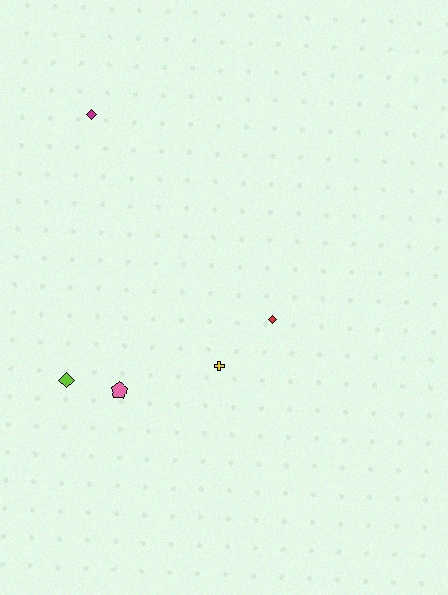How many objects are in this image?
There are 5 objects.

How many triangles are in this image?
There are no triangles.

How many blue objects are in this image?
There are no blue objects.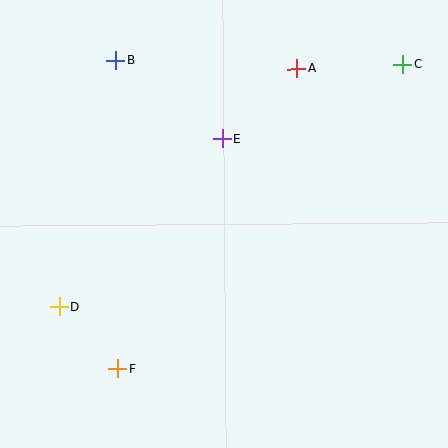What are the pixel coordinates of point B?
Point B is at (116, 60).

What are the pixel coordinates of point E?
Point E is at (223, 139).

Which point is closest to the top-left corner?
Point B is closest to the top-left corner.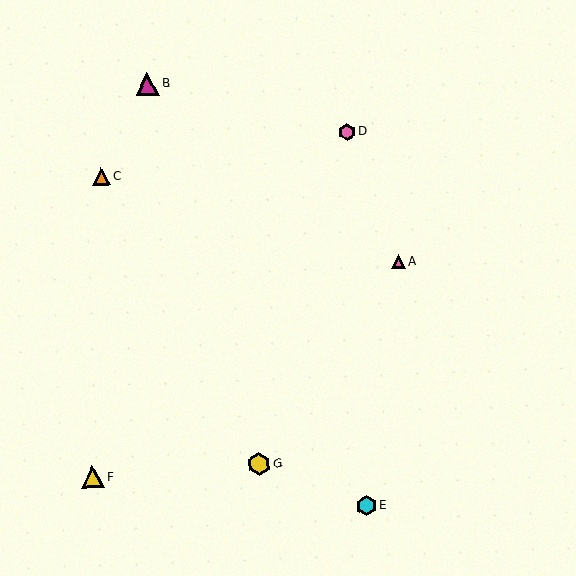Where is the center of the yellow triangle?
The center of the yellow triangle is at (93, 477).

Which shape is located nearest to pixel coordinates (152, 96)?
The magenta triangle (labeled B) at (147, 84) is nearest to that location.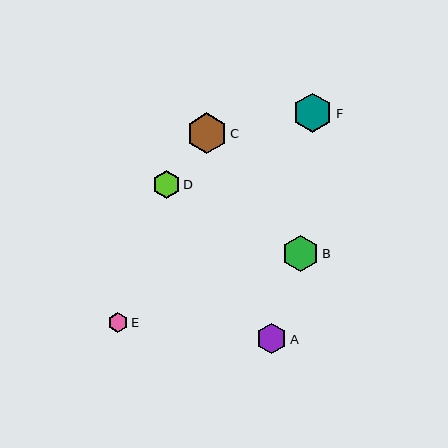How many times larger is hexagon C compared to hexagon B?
Hexagon C is approximately 1.1 times the size of hexagon B.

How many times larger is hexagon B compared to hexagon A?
Hexagon B is approximately 1.2 times the size of hexagon A.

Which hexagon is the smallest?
Hexagon E is the smallest with a size of approximately 20 pixels.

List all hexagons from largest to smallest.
From largest to smallest: C, F, B, A, D, E.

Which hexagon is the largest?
Hexagon C is the largest with a size of approximately 41 pixels.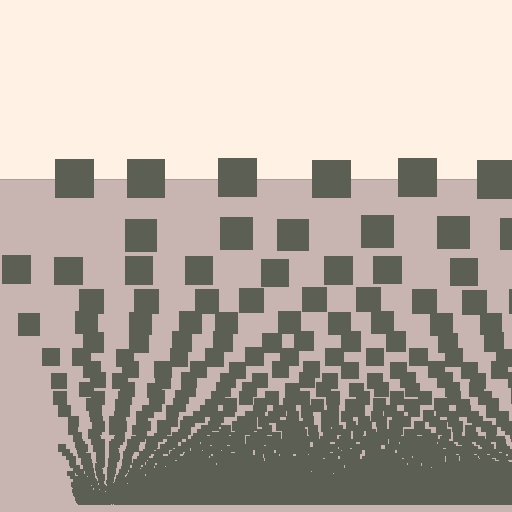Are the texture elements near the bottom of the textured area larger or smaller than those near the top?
Smaller. The gradient is inverted — elements near the bottom are smaller and denser.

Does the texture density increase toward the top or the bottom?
Density increases toward the bottom.